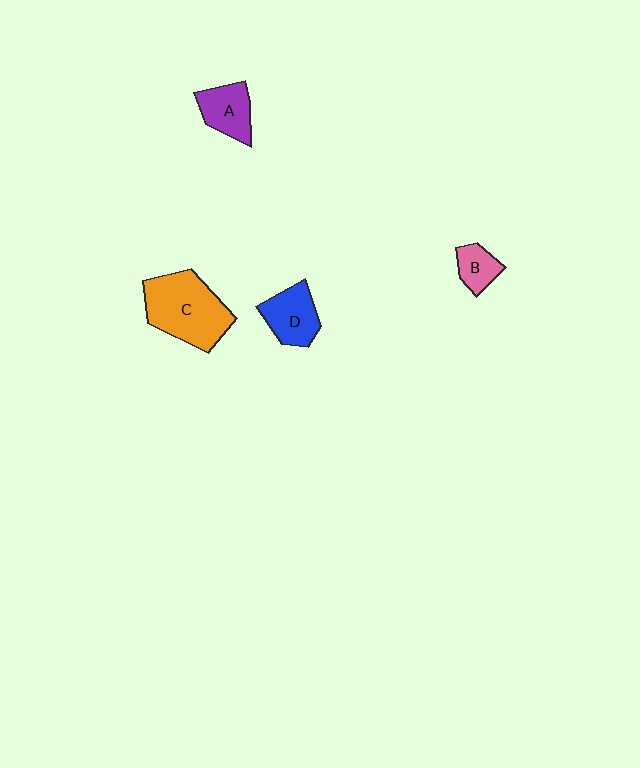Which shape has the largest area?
Shape C (orange).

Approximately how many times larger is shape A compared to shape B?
Approximately 1.5 times.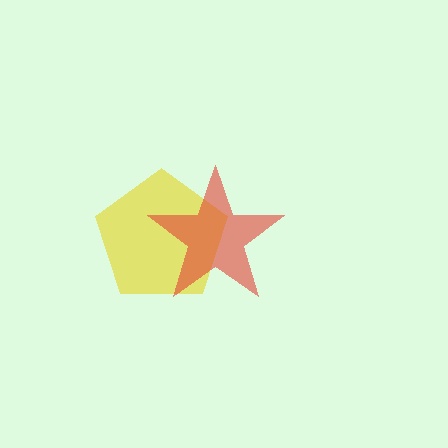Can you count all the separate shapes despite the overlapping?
Yes, there are 2 separate shapes.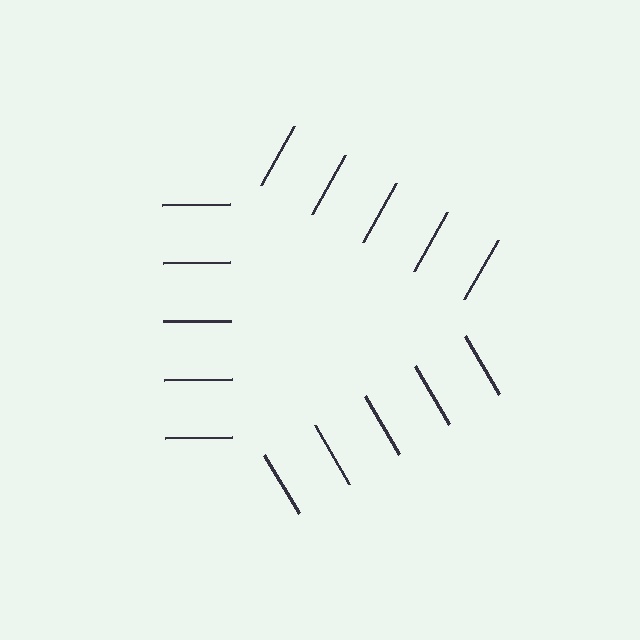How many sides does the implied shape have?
3 sides — the line-ends trace a triangle.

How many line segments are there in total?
15 — 5 along each of the 3 edges.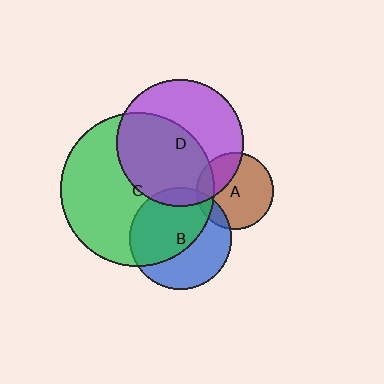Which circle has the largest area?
Circle C (green).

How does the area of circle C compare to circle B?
Approximately 2.3 times.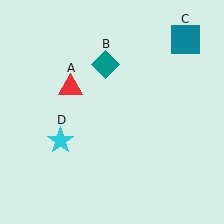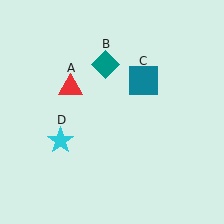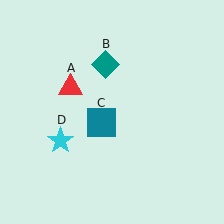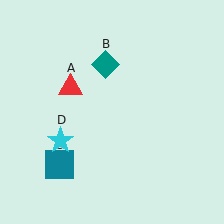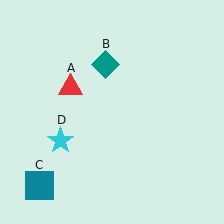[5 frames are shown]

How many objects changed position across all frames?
1 object changed position: teal square (object C).